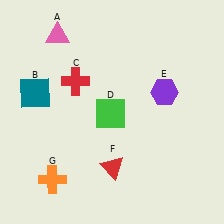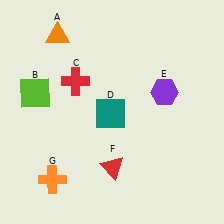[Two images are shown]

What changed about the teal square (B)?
In Image 1, B is teal. In Image 2, it changed to lime.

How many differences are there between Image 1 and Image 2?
There are 3 differences between the two images.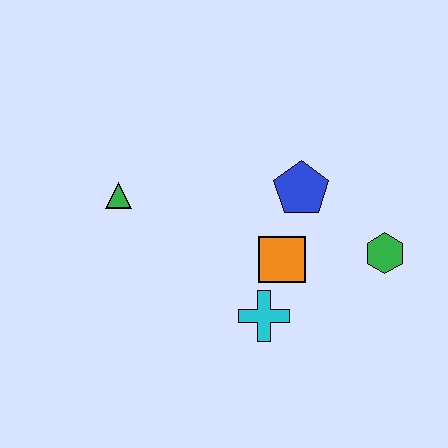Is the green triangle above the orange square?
Yes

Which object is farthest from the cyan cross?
The green triangle is farthest from the cyan cross.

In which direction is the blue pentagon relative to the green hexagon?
The blue pentagon is to the left of the green hexagon.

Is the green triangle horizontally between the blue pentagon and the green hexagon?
No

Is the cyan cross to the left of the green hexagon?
Yes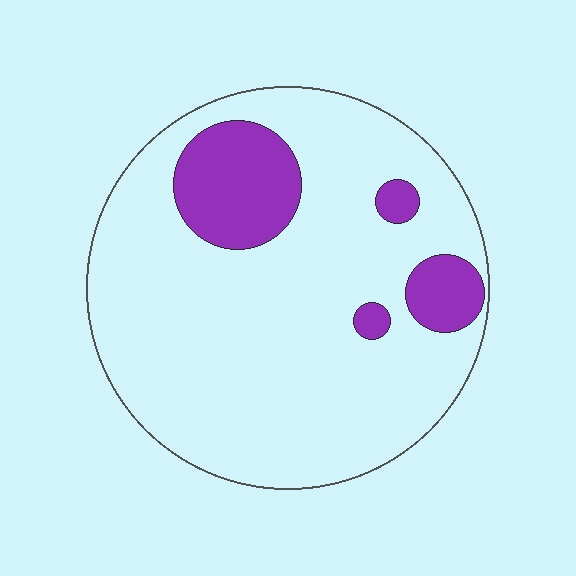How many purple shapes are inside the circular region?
4.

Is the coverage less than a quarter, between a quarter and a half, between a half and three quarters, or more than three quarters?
Less than a quarter.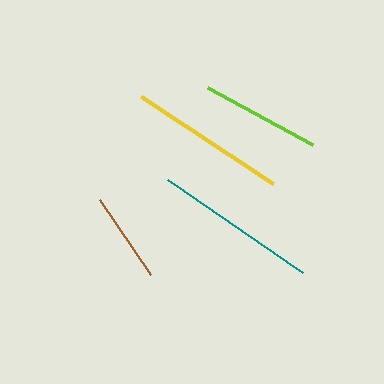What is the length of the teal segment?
The teal segment is approximately 164 pixels long.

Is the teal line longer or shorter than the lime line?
The teal line is longer than the lime line.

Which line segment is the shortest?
The brown line is the shortest at approximately 91 pixels.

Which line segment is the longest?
The teal line is the longest at approximately 164 pixels.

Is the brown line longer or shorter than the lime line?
The lime line is longer than the brown line.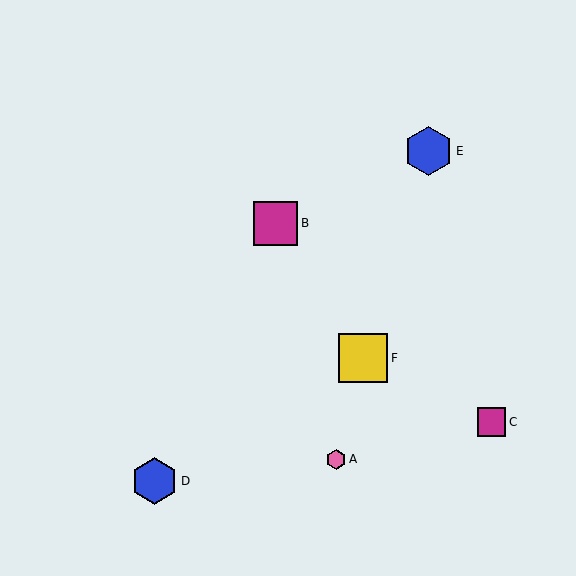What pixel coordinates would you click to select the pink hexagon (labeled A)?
Click at (336, 459) to select the pink hexagon A.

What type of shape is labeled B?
Shape B is a magenta square.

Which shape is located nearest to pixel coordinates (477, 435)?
The magenta square (labeled C) at (491, 422) is nearest to that location.